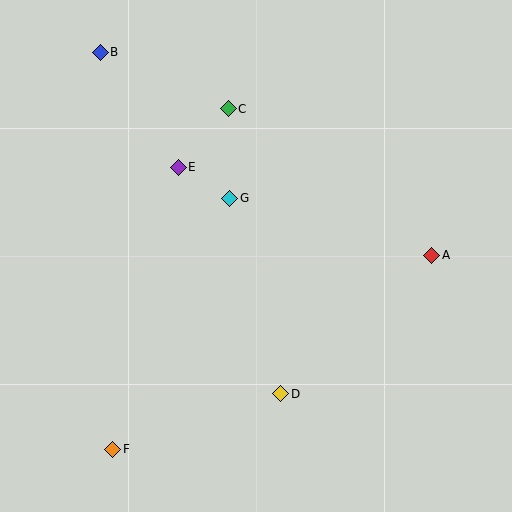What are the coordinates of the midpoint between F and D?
The midpoint between F and D is at (197, 421).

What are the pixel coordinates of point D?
Point D is at (281, 394).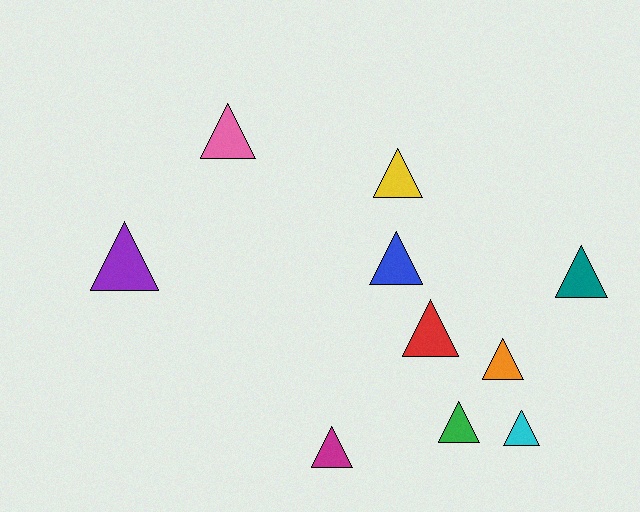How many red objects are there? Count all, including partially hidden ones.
There is 1 red object.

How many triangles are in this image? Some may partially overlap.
There are 10 triangles.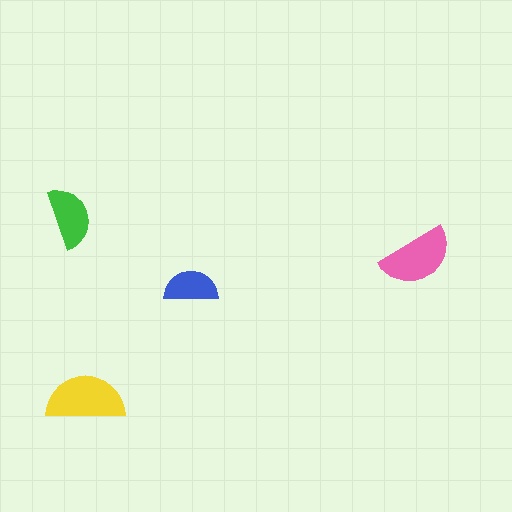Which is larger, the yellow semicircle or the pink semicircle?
The yellow one.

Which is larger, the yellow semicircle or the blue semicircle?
The yellow one.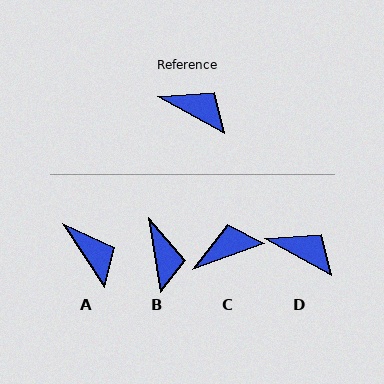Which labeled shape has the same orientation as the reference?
D.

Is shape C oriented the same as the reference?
No, it is off by about 49 degrees.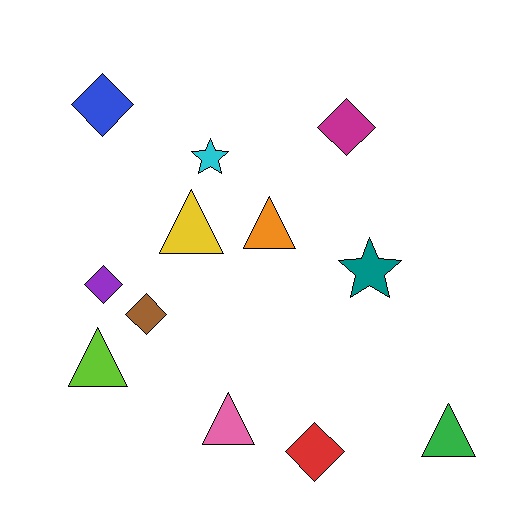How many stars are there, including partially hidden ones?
There are 2 stars.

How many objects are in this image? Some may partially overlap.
There are 12 objects.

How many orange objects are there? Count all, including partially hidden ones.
There is 1 orange object.